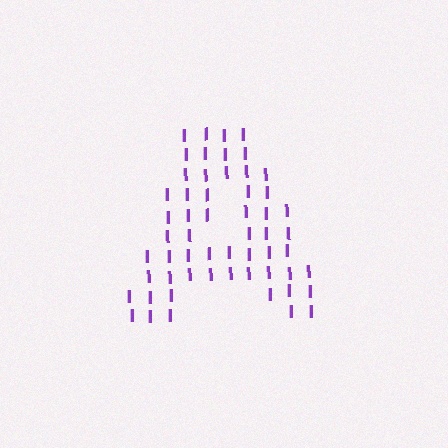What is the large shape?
The large shape is the letter A.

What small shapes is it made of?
It is made of small letter I's.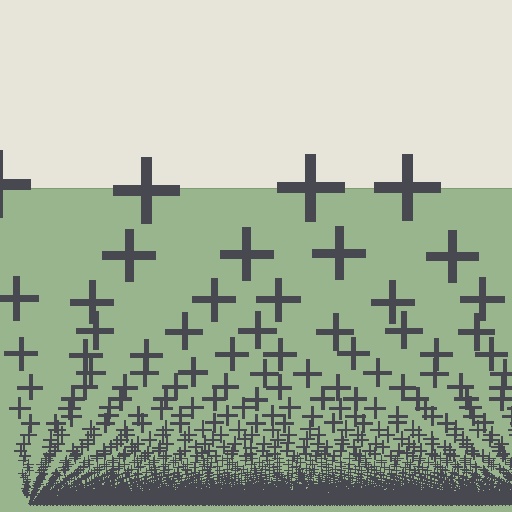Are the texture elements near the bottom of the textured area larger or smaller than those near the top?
Smaller. The gradient is inverted — elements near the bottom are smaller and denser.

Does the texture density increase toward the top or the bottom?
Density increases toward the bottom.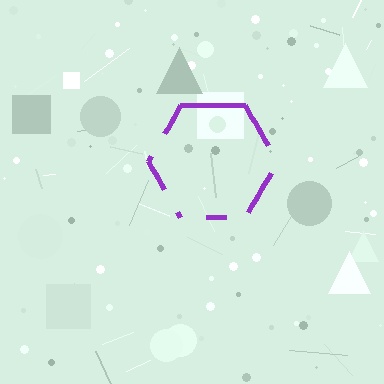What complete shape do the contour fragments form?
The contour fragments form a hexagon.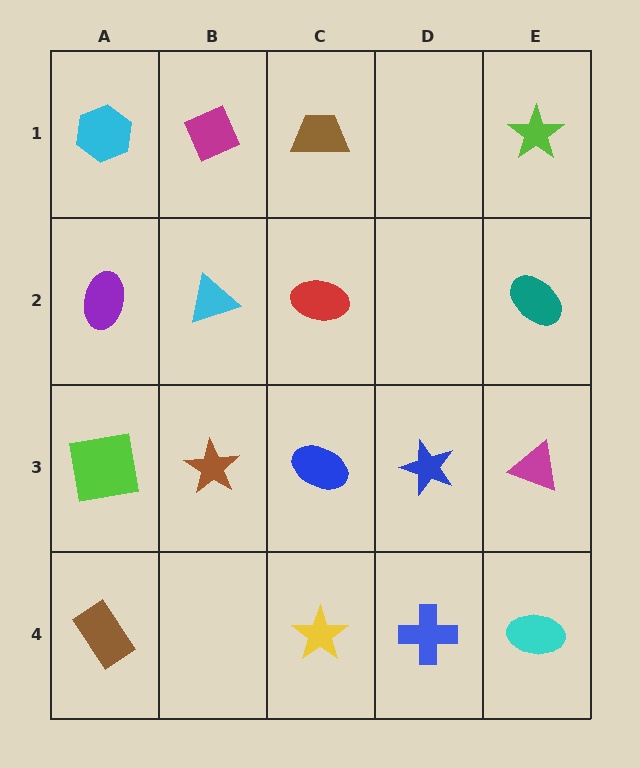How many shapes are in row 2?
4 shapes.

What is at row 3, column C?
A blue ellipse.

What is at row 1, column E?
A lime star.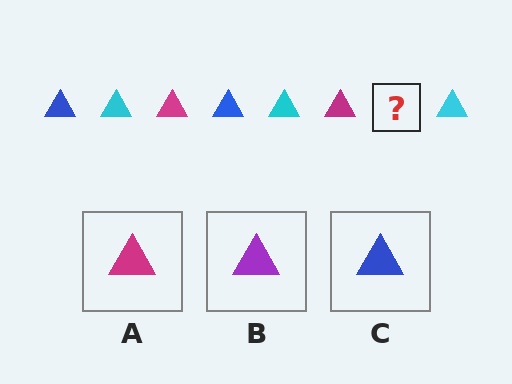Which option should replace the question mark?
Option C.